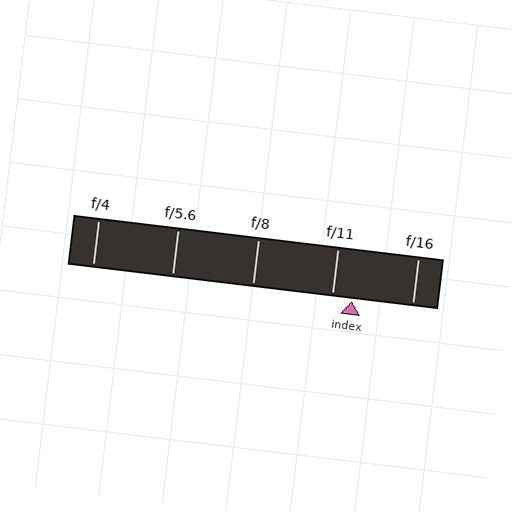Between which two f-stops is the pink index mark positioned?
The index mark is between f/11 and f/16.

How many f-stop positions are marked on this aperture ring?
There are 5 f-stop positions marked.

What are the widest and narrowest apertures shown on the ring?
The widest aperture shown is f/4 and the narrowest is f/16.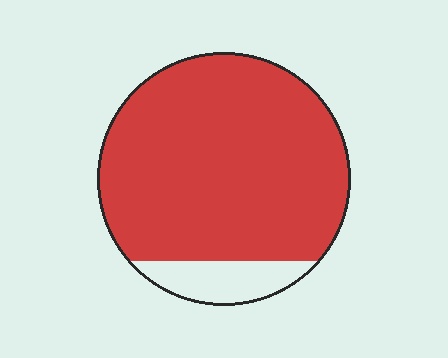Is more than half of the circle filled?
Yes.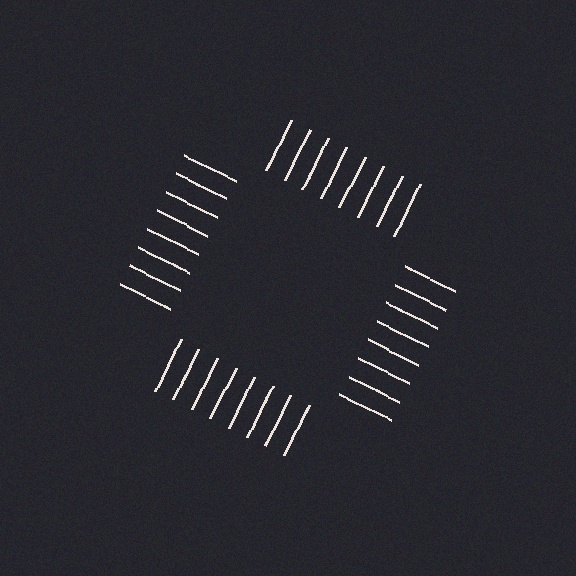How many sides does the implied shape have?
4 sides — the line-ends trace a square.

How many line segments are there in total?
32 — 8 along each of the 4 edges.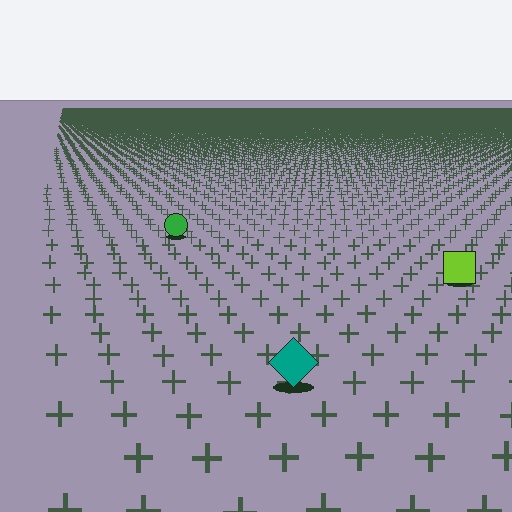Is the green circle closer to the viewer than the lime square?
No. The lime square is closer — you can tell from the texture gradient: the ground texture is coarser near it.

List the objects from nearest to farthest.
From nearest to farthest: the teal diamond, the lime square, the green circle.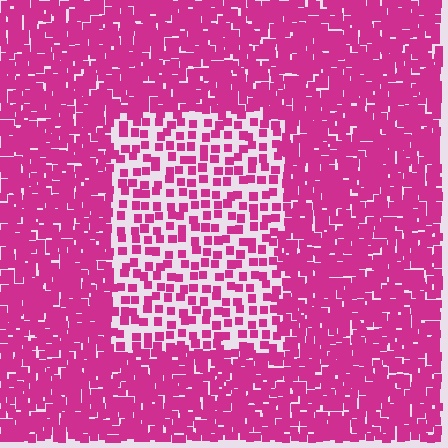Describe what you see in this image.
The image contains small magenta elements arranged at two different densities. A rectangle-shaped region is visible where the elements are less densely packed than the surrounding area.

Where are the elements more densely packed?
The elements are more densely packed outside the rectangle boundary.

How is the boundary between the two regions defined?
The boundary is defined by a change in element density (approximately 2.5x ratio). All elements are the same color, size, and shape.